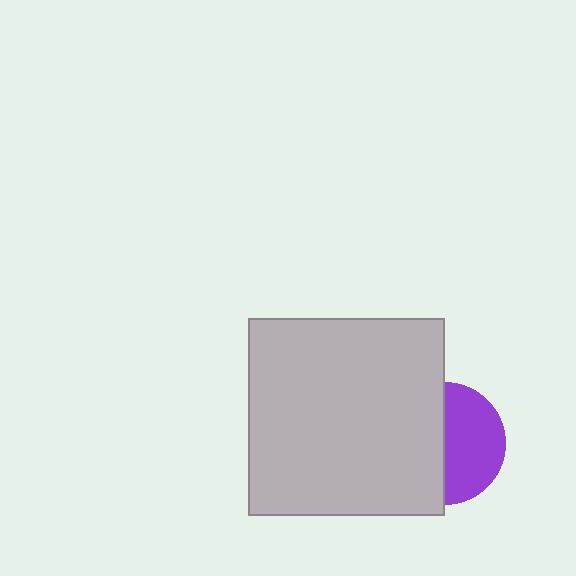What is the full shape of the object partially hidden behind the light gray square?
The partially hidden object is a purple circle.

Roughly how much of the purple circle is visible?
About half of it is visible (roughly 49%).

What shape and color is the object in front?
The object in front is a light gray square.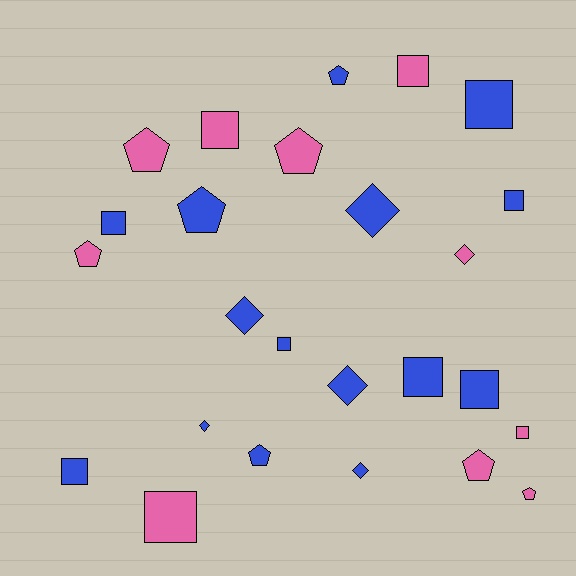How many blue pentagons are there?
There are 3 blue pentagons.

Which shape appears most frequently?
Square, with 11 objects.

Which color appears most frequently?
Blue, with 15 objects.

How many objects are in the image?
There are 25 objects.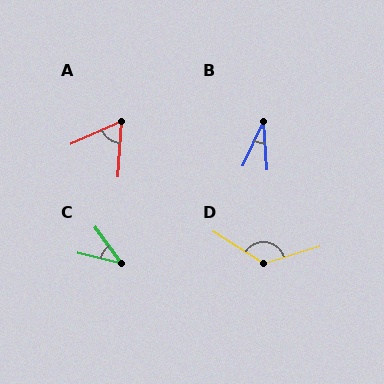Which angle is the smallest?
B, at approximately 28 degrees.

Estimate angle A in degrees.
Approximately 62 degrees.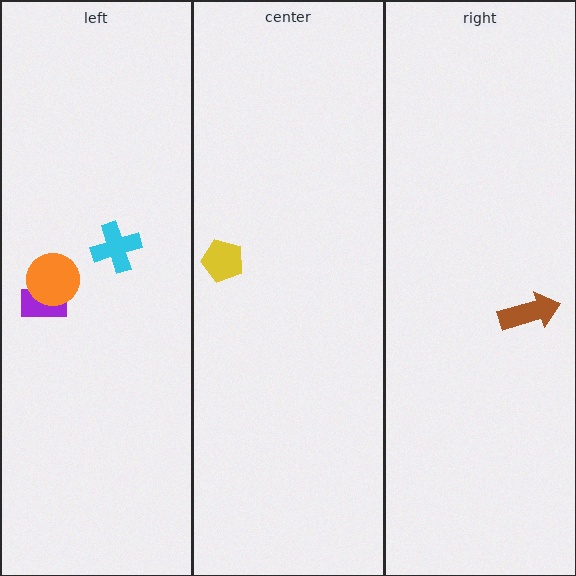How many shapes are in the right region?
1.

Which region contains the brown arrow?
The right region.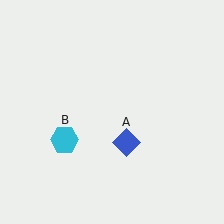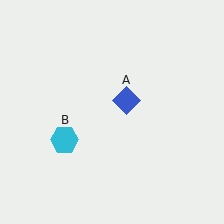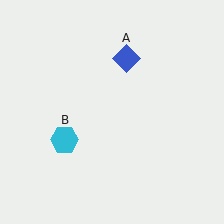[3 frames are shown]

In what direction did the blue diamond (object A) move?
The blue diamond (object A) moved up.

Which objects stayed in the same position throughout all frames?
Cyan hexagon (object B) remained stationary.